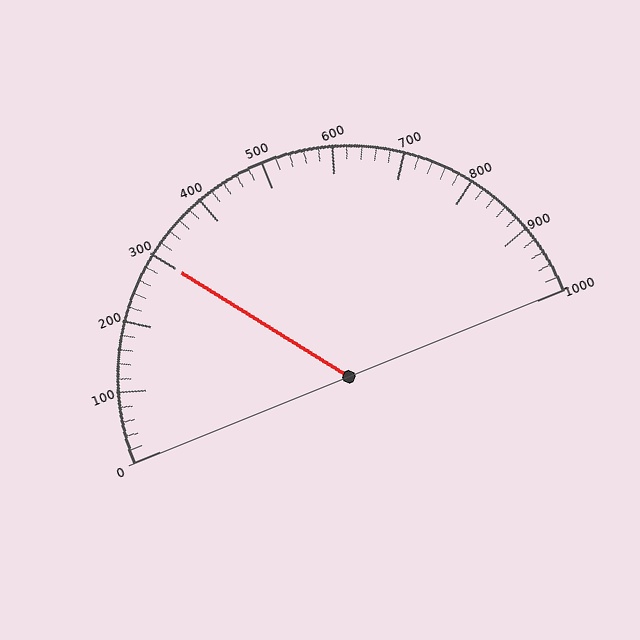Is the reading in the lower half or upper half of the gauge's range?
The reading is in the lower half of the range (0 to 1000).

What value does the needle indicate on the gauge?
The needle indicates approximately 300.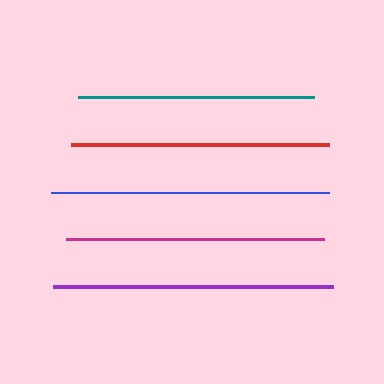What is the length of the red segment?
The red segment is approximately 257 pixels long.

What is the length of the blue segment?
The blue segment is approximately 278 pixels long.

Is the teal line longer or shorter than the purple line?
The purple line is longer than the teal line.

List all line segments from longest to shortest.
From longest to shortest: purple, blue, magenta, red, teal.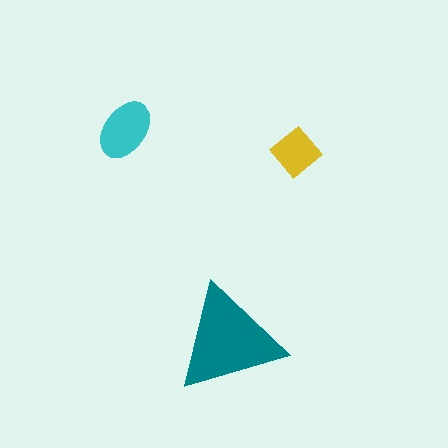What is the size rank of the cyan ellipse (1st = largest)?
2nd.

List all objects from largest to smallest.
The teal triangle, the cyan ellipse, the yellow diamond.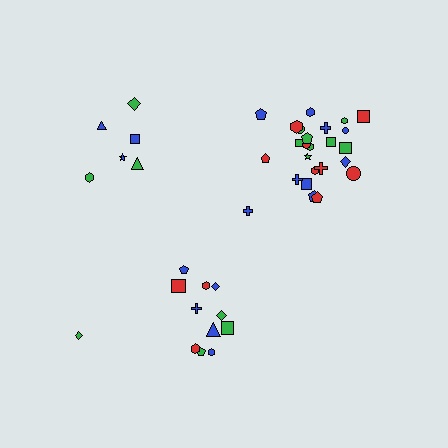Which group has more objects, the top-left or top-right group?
The top-right group.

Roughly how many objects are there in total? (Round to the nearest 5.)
Roughly 45 objects in total.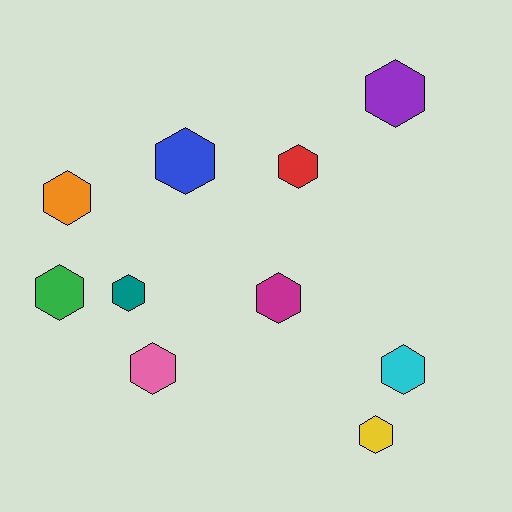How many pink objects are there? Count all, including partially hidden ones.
There is 1 pink object.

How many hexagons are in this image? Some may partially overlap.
There are 10 hexagons.